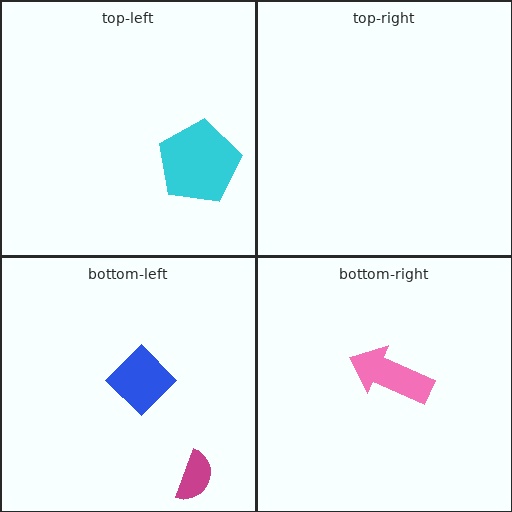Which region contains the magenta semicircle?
The bottom-left region.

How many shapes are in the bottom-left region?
2.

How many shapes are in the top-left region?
1.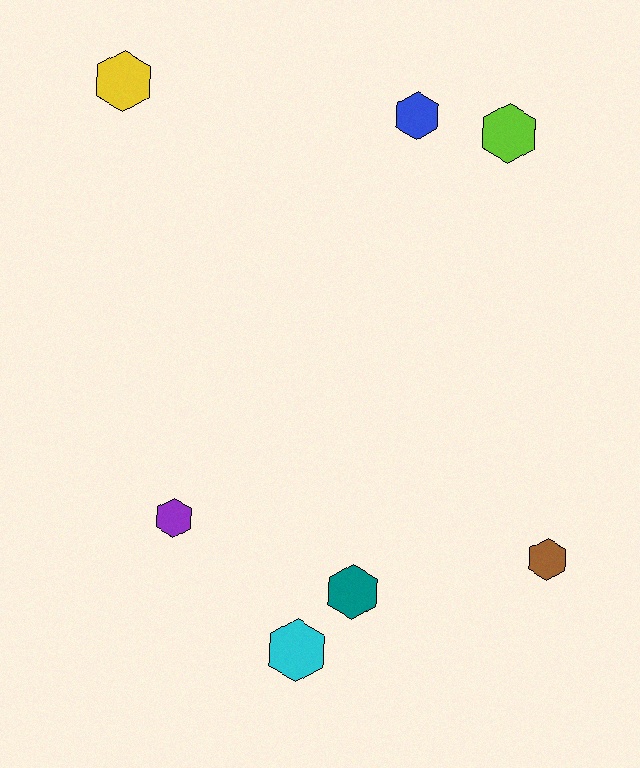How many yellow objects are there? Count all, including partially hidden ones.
There is 1 yellow object.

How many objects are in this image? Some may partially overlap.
There are 7 objects.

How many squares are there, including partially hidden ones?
There are no squares.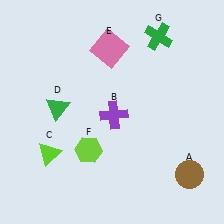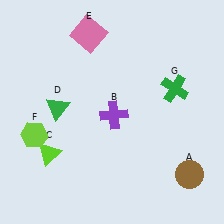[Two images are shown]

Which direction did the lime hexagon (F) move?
The lime hexagon (F) moved left.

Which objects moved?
The objects that moved are: the pink square (E), the lime hexagon (F), the green cross (G).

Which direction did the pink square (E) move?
The pink square (E) moved left.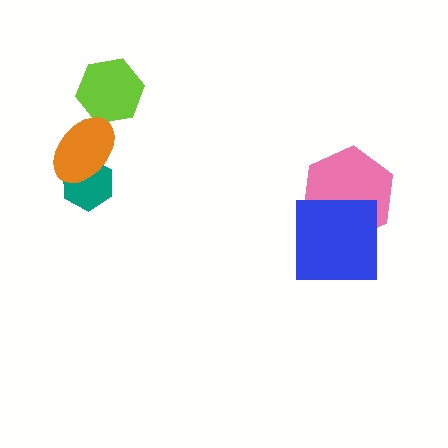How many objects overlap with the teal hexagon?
1 object overlaps with the teal hexagon.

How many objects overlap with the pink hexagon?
1 object overlaps with the pink hexagon.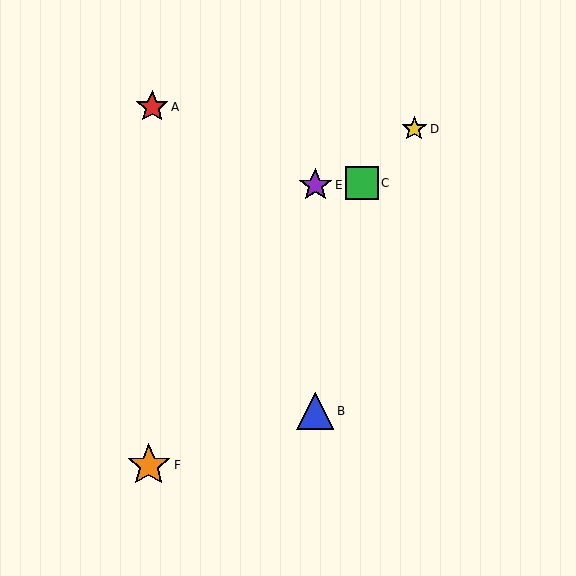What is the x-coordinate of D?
Object D is at x≈414.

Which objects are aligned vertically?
Objects B, E are aligned vertically.